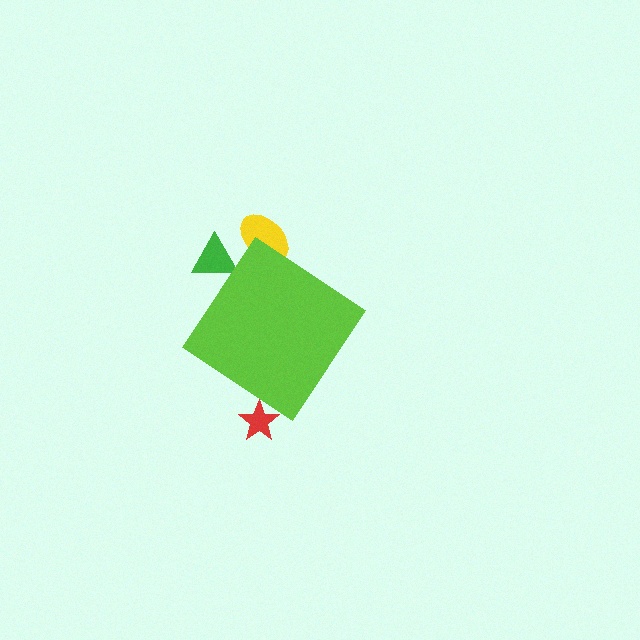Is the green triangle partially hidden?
Yes, the green triangle is partially hidden behind the lime diamond.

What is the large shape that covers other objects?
A lime diamond.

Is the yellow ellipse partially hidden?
Yes, the yellow ellipse is partially hidden behind the lime diamond.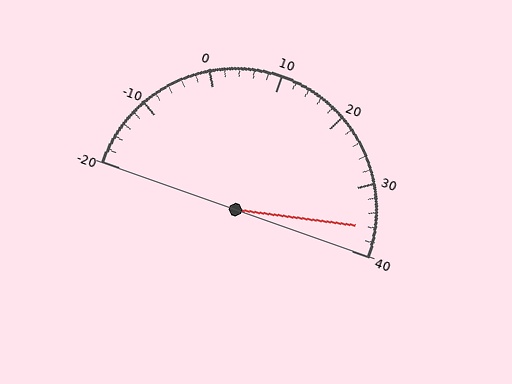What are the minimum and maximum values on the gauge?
The gauge ranges from -20 to 40.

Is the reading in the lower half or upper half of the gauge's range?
The reading is in the upper half of the range (-20 to 40).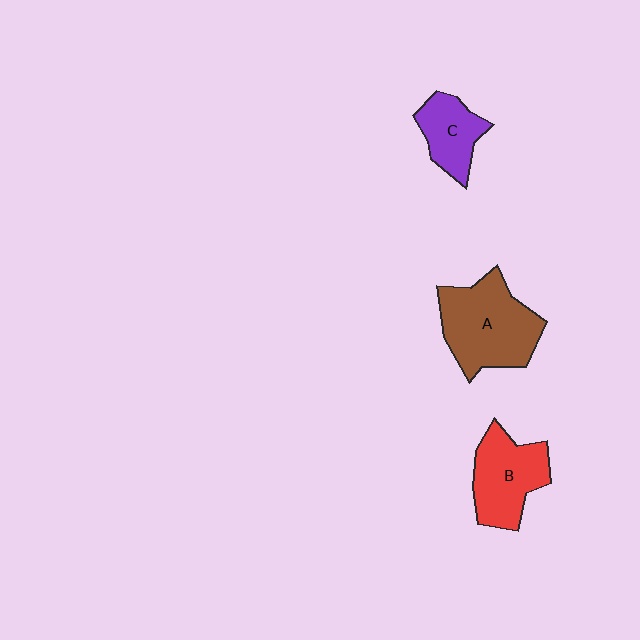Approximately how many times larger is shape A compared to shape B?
Approximately 1.3 times.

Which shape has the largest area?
Shape A (brown).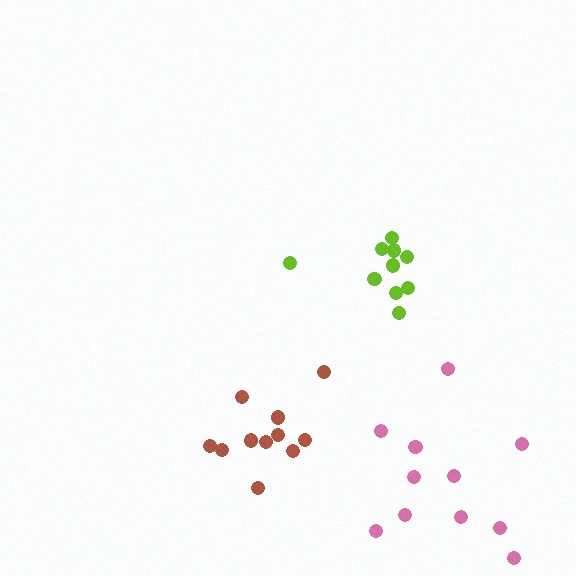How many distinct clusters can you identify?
There are 3 distinct clusters.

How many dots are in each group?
Group 1: 11 dots, Group 2: 10 dots, Group 3: 11 dots (32 total).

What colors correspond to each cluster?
The clusters are colored: brown, lime, pink.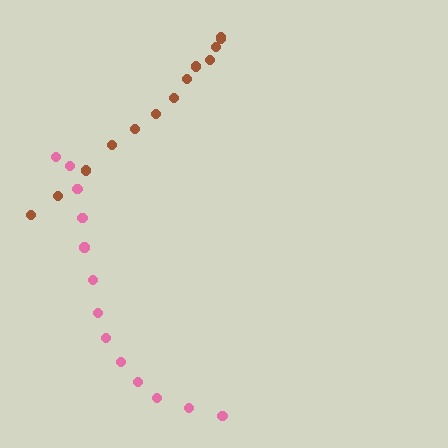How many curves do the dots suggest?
There are 2 distinct paths.